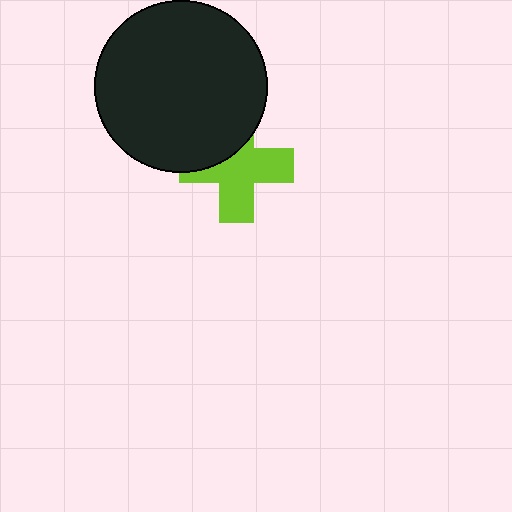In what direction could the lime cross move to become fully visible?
The lime cross could move down. That would shift it out from behind the black circle entirely.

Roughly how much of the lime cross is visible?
About half of it is visible (roughly 65%).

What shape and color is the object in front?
The object in front is a black circle.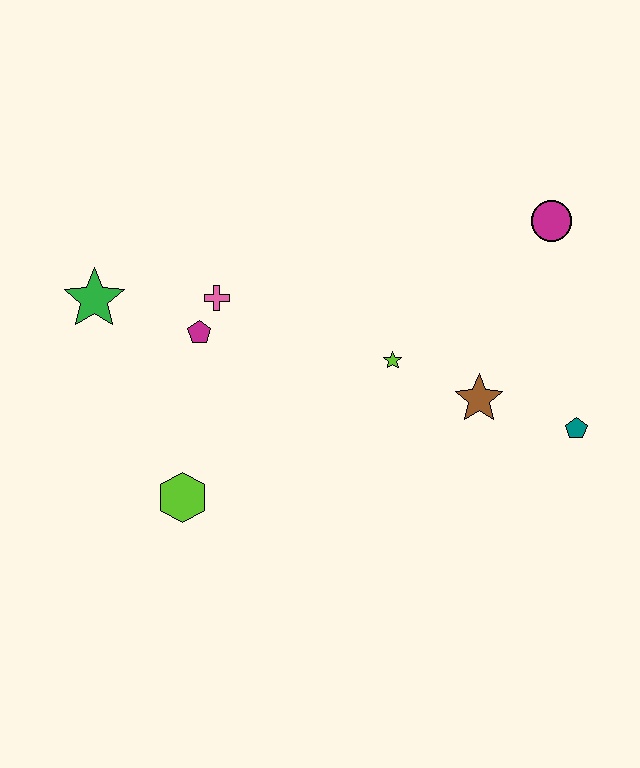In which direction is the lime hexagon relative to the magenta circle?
The lime hexagon is to the left of the magenta circle.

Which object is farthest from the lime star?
The green star is farthest from the lime star.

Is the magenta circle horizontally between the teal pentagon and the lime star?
Yes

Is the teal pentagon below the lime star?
Yes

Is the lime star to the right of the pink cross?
Yes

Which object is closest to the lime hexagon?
The magenta pentagon is closest to the lime hexagon.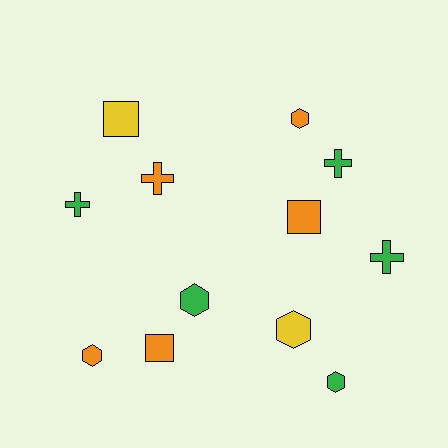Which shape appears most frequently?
Hexagon, with 5 objects.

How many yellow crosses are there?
There are no yellow crosses.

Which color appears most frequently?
Orange, with 5 objects.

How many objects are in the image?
There are 12 objects.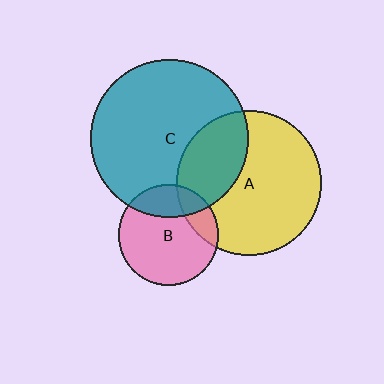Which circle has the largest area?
Circle C (teal).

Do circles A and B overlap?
Yes.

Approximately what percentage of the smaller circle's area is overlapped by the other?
Approximately 20%.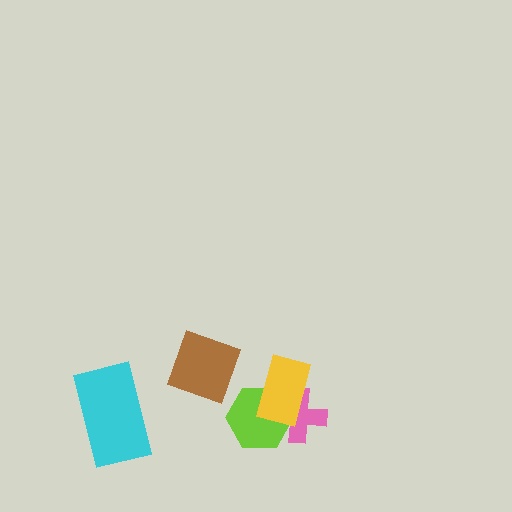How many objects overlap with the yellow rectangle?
2 objects overlap with the yellow rectangle.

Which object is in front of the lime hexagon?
The yellow rectangle is in front of the lime hexagon.